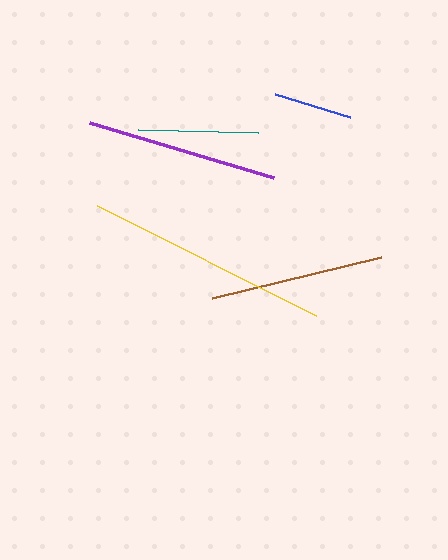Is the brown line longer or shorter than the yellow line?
The yellow line is longer than the brown line.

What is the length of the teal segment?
The teal segment is approximately 121 pixels long.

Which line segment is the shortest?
The blue line is the shortest at approximately 78 pixels.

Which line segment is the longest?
The yellow line is the longest at approximately 245 pixels.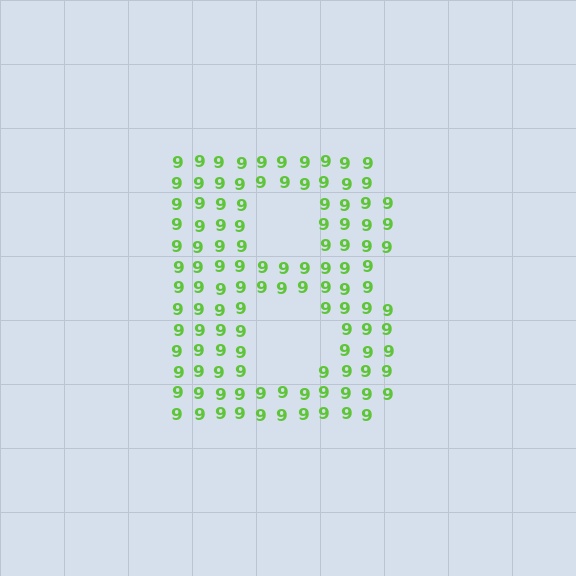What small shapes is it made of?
It is made of small digit 9's.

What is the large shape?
The large shape is the letter B.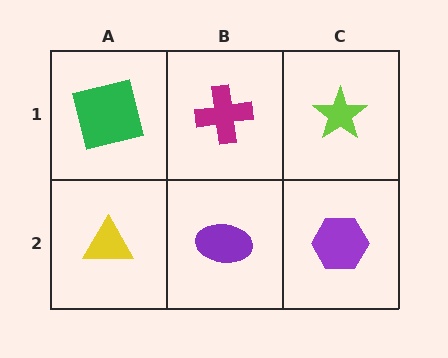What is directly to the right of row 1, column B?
A lime star.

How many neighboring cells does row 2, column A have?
2.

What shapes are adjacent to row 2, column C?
A lime star (row 1, column C), a purple ellipse (row 2, column B).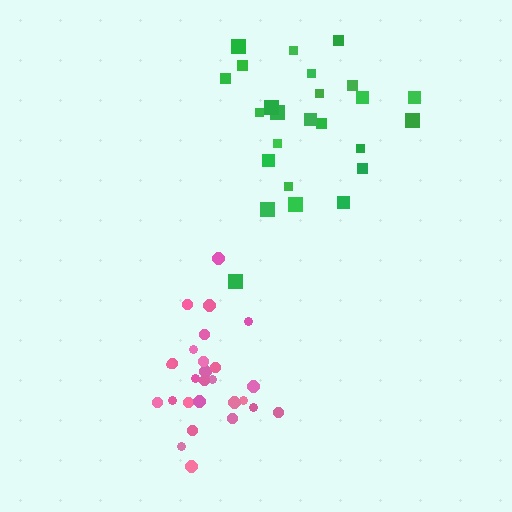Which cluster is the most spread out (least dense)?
Green.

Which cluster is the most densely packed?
Pink.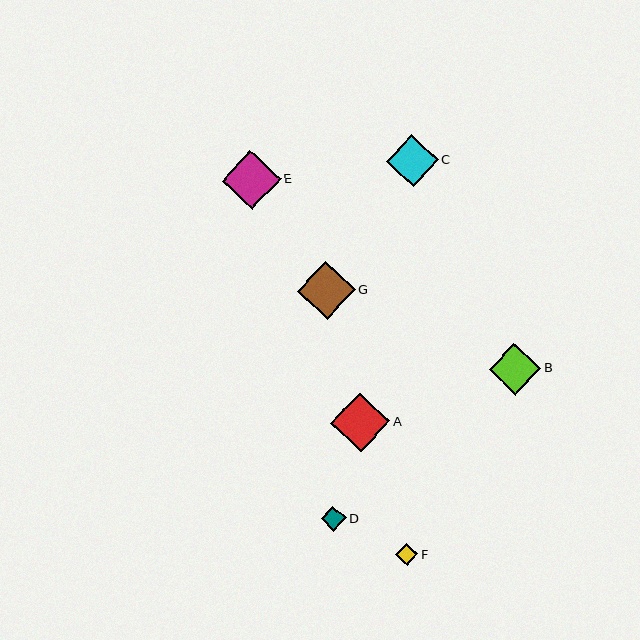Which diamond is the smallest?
Diamond F is the smallest with a size of approximately 22 pixels.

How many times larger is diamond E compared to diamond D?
Diamond E is approximately 2.4 times the size of diamond D.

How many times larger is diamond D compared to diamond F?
Diamond D is approximately 1.1 times the size of diamond F.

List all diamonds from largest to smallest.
From largest to smallest: A, E, G, C, B, D, F.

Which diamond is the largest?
Diamond A is the largest with a size of approximately 59 pixels.